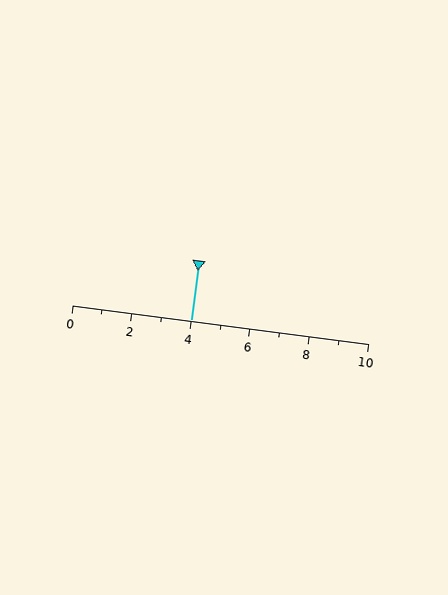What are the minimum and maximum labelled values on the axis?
The axis runs from 0 to 10.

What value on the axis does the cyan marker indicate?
The marker indicates approximately 4.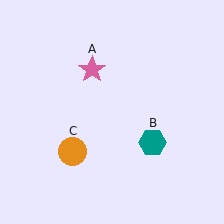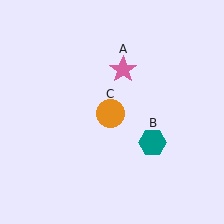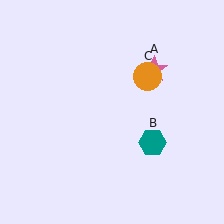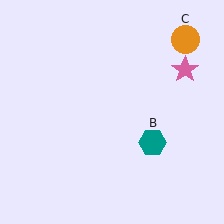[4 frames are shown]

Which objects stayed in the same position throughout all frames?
Teal hexagon (object B) remained stationary.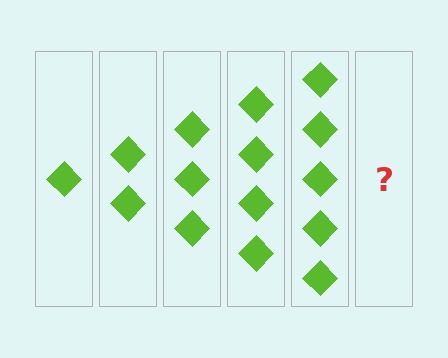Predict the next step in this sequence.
The next step is 6 diamonds.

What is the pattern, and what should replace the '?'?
The pattern is that each step adds one more diamond. The '?' should be 6 diamonds.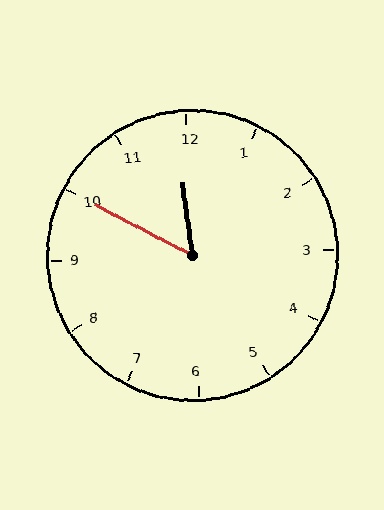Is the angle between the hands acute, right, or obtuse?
It is acute.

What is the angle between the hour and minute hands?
Approximately 55 degrees.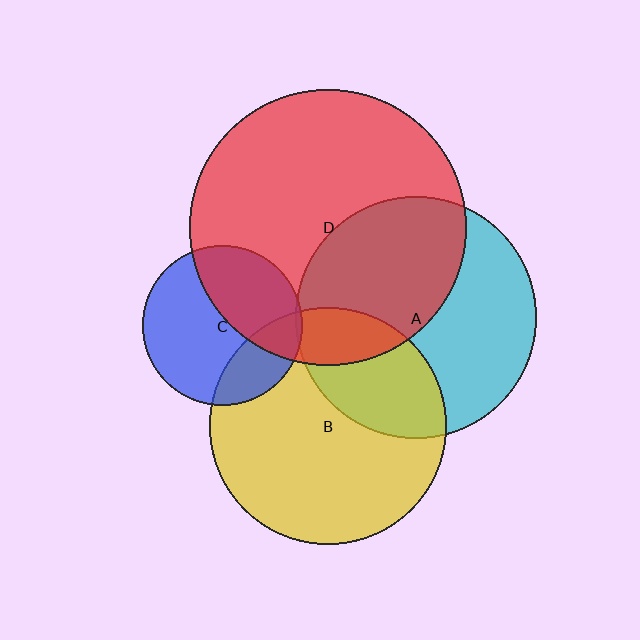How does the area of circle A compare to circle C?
Approximately 2.3 times.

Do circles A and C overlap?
Yes.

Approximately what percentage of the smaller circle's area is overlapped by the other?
Approximately 5%.